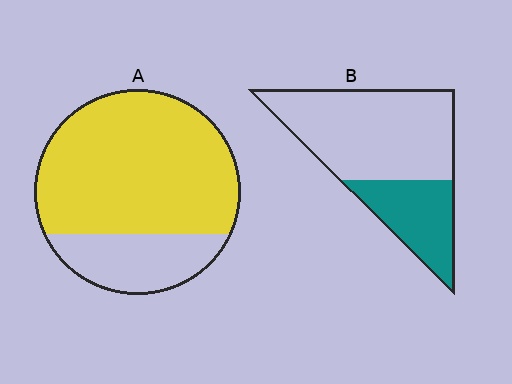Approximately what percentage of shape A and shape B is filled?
A is approximately 75% and B is approximately 30%.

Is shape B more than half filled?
No.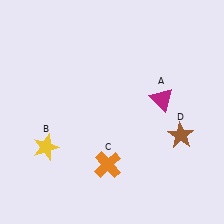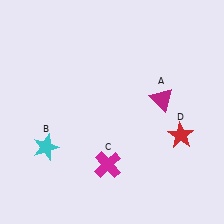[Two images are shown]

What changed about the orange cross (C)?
In Image 1, C is orange. In Image 2, it changed to magenta.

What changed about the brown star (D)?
In Image 1, D is brown. In Image 2, it changed to red.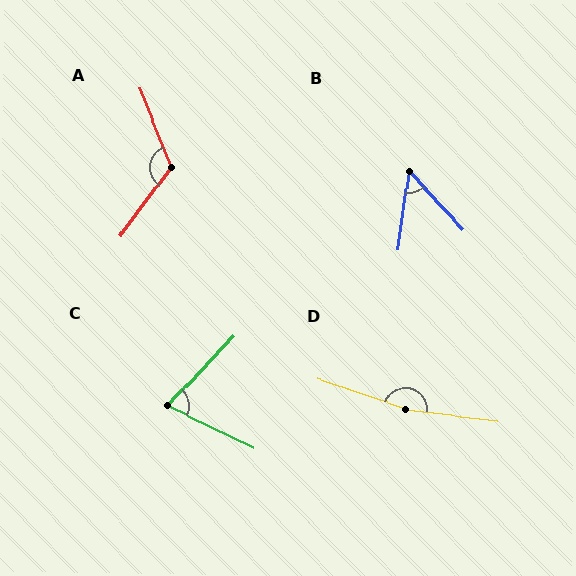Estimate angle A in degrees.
Approximately 122 degrees.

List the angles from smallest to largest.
B (51°), C (73°), A (122°), D (168°).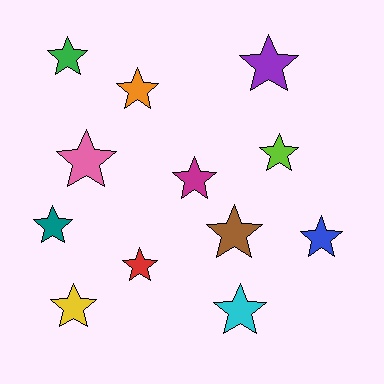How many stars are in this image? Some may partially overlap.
There are 12 stars.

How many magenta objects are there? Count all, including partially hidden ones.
There is 1 magenta object.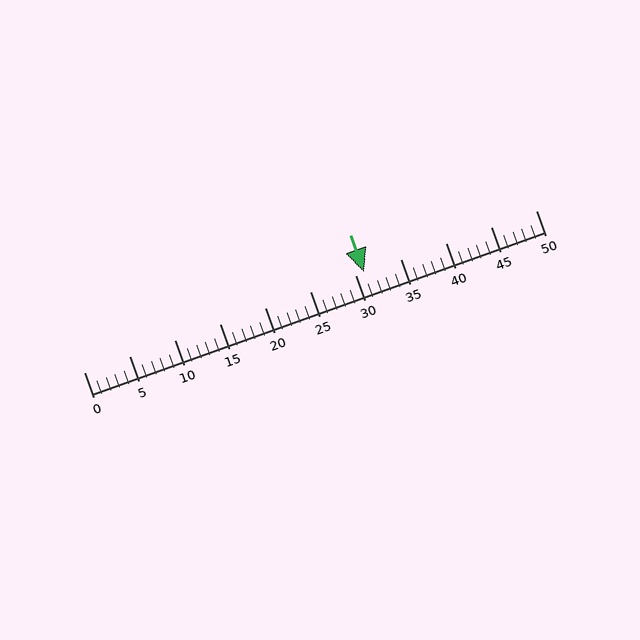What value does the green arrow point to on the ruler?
The green arrow points to approximately 31.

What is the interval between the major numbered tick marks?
The major tick marks are spaced 5 units apart.